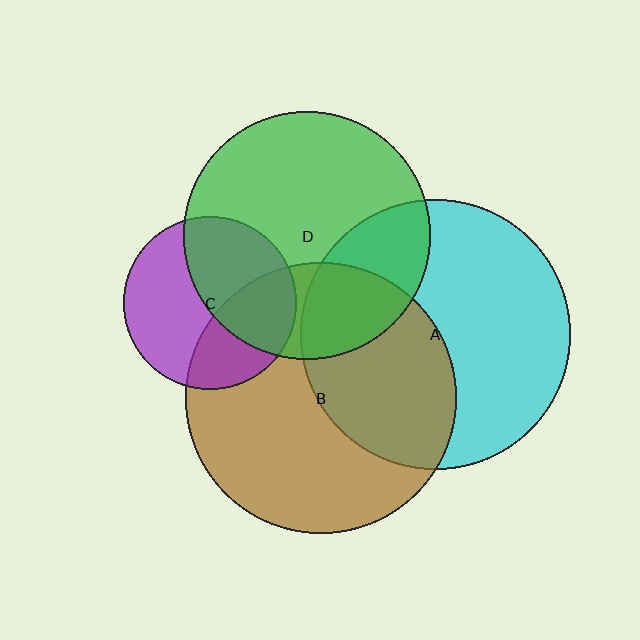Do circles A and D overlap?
Yes.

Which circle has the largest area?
Circle B (brown).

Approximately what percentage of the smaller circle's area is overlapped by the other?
Approximately 30%.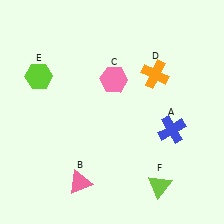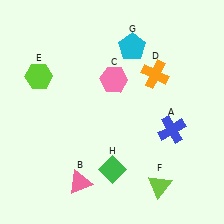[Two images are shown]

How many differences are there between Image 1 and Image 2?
There are 2 differences between the two images.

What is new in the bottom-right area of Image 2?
A green diamond (H) was added in the bottom-right area of Image 2.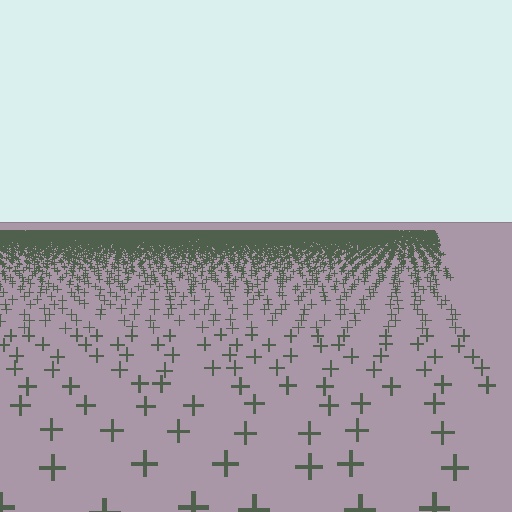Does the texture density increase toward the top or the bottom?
Density increases toward the top.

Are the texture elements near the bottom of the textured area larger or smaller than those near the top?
Larger. Near the bottom, elements are closer to the viewer and appear at a bigger on-screen size.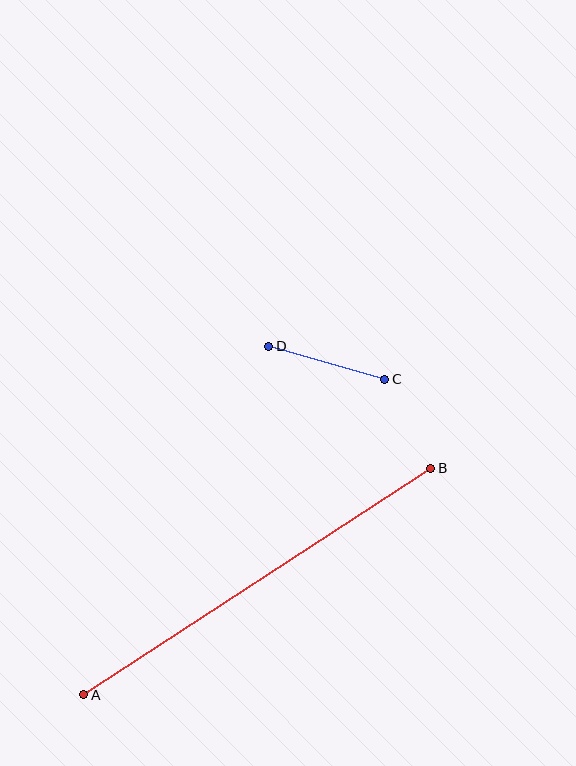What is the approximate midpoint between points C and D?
The midpoint is at approximately (327, 363) pixels.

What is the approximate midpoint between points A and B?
The midpoint is at approximately (257, 581) pixels.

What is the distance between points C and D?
The distance is approximately 120 pixels.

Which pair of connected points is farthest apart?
Points A and B are farthest apart.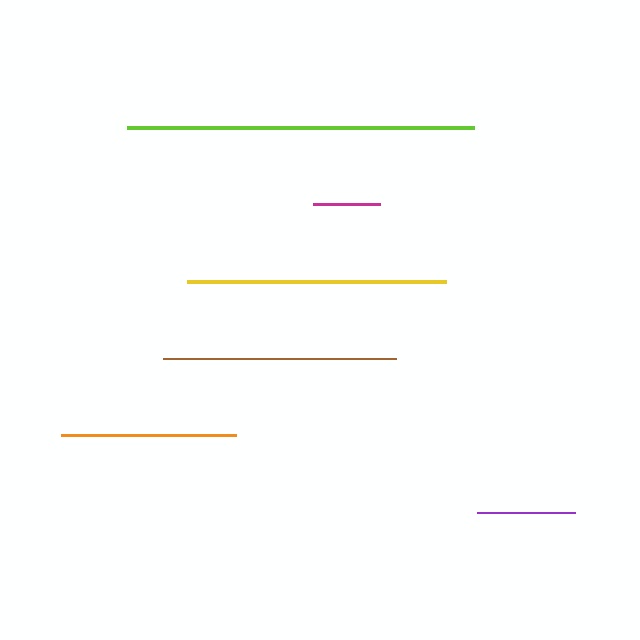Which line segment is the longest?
The lime line is the longest at approximately 347 pixels.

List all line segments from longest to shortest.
From longest to shortest: lime, yellow, brown, orange, purple, magenta.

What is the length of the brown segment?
The brown segment is approximately 233 pixels long.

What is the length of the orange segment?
The orange segment is approximately 175 pixels long.